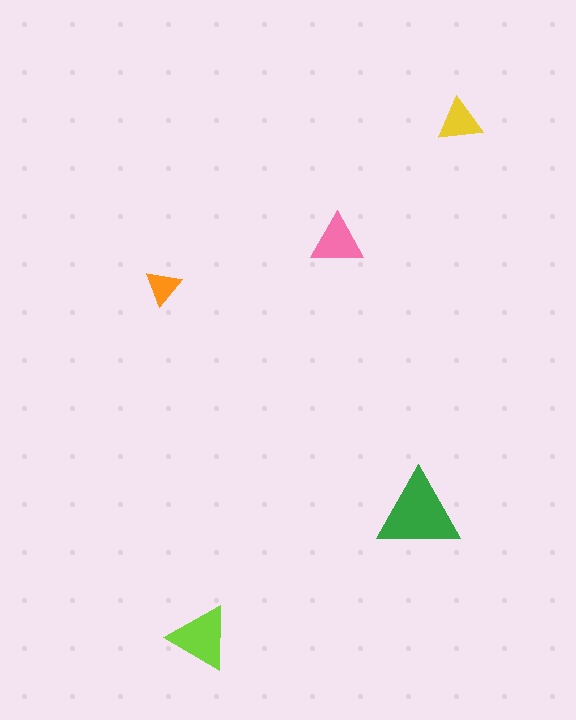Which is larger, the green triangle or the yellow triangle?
The green one.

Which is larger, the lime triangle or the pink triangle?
The lime one.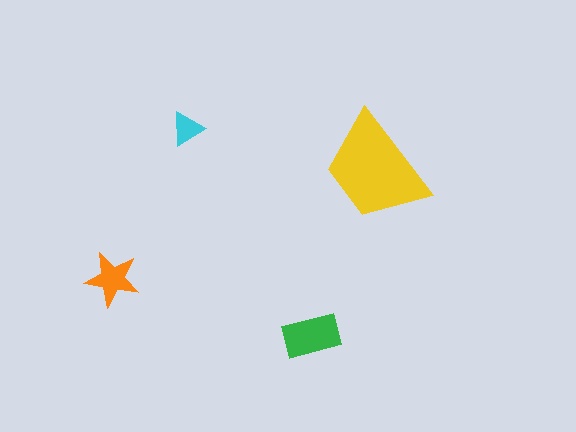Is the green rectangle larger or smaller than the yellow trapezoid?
Smaller.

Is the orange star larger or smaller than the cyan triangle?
Larger.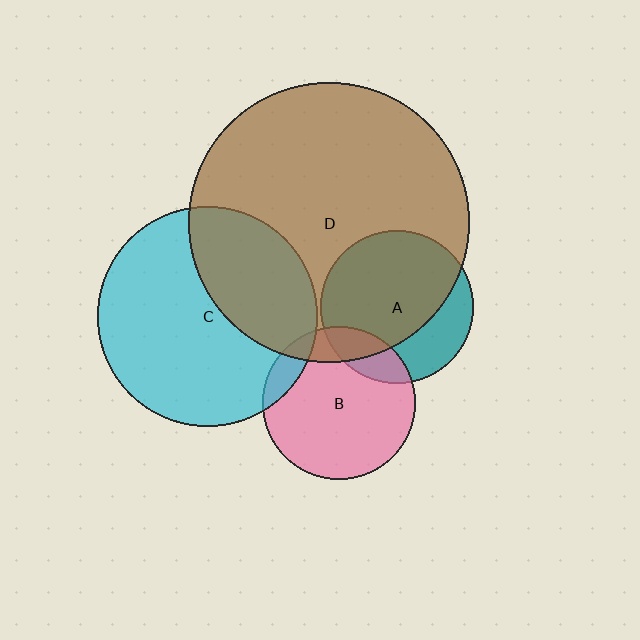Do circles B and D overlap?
Yes.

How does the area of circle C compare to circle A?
Approximately 2.1 times.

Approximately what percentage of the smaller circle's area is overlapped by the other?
Approximately 15%.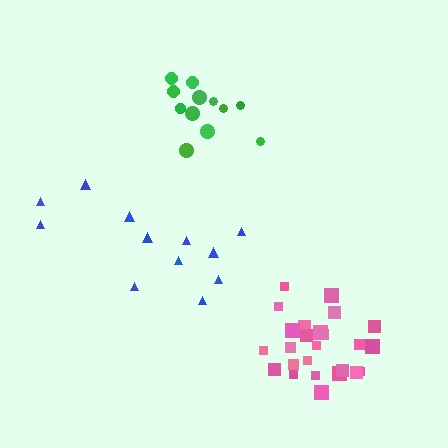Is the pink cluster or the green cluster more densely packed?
Pink.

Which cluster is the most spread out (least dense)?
Blue.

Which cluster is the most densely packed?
Pink.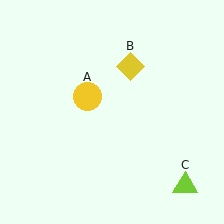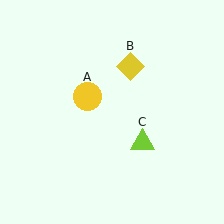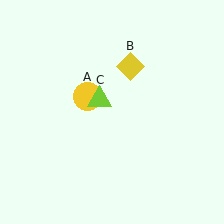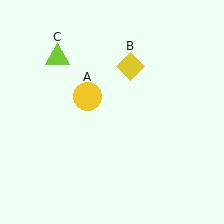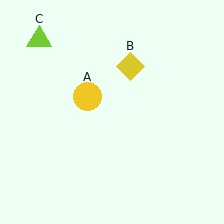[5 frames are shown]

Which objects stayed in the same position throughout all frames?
Yellow circle (object A) and yellow diamond (object B) remained stationary.